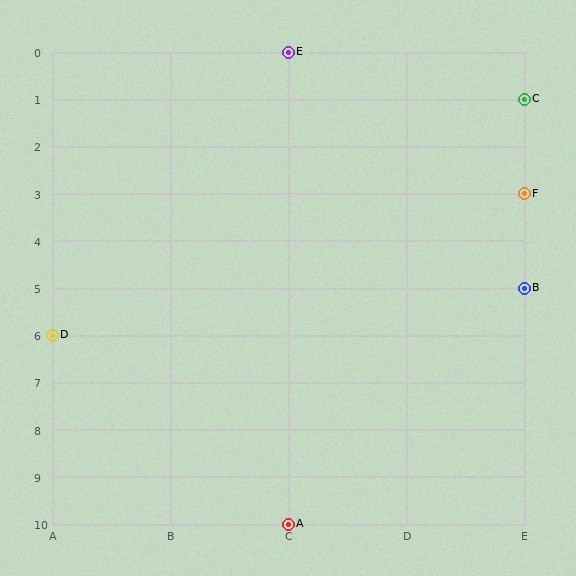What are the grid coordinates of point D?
Point D is at grid coordinates (A, 6).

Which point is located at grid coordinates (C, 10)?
Point A is at (C, 10).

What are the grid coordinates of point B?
Point B is at grid coordinates (E, 5).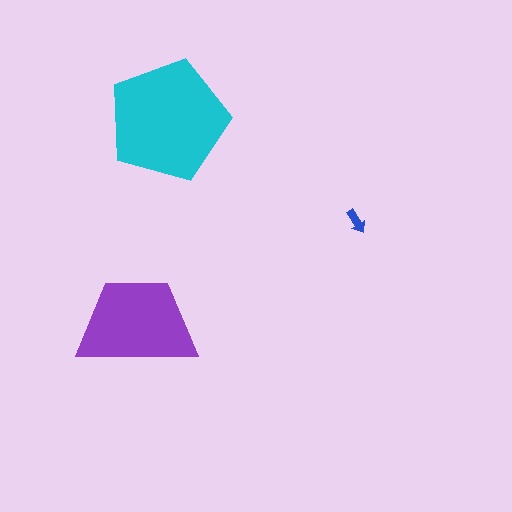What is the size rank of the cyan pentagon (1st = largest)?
1st.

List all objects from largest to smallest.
The cyan pentagon, the purple trapezoid, the blue arrow.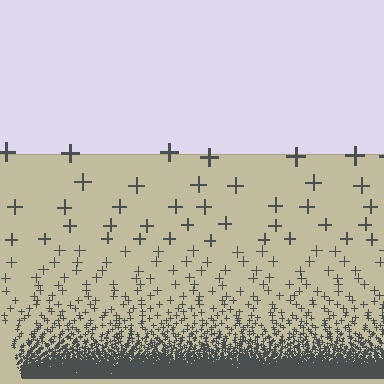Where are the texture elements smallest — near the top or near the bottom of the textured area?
Near the bottom.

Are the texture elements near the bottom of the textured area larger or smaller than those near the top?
Smaller. The gradient is inverted — elements near the bottom are smaller and denser.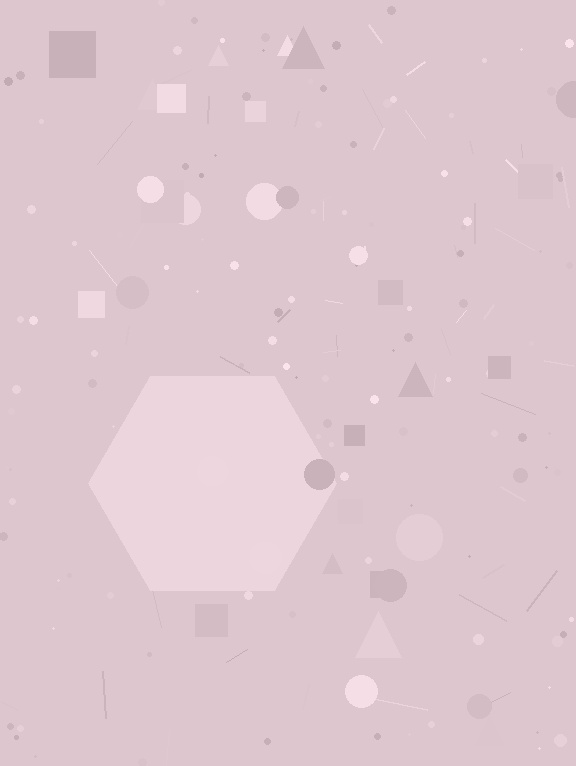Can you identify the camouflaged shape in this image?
The camouflaged shape is a hexagon.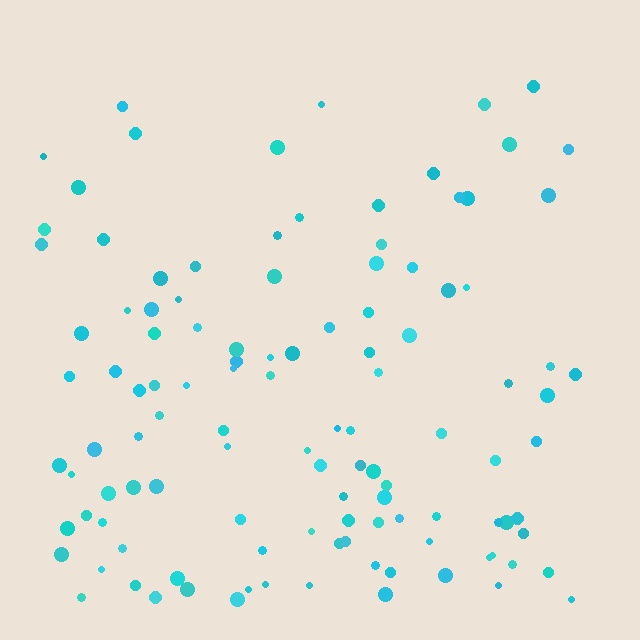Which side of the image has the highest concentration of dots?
The bottom.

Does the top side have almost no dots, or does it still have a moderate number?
Still a moderate number, just noticeably fewer than the bottom.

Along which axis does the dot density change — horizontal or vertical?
Vertical.